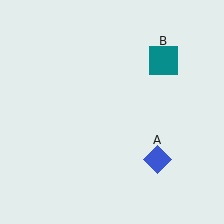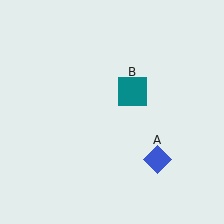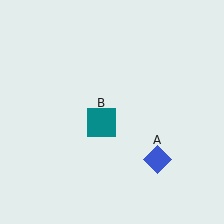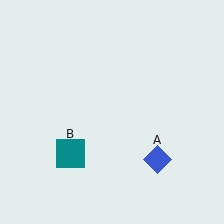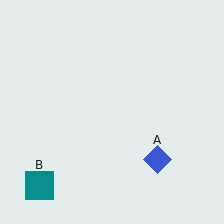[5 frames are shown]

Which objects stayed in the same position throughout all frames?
Blue diamond (object A) remained stationary.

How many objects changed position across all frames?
1 object changed position: teal square (object B).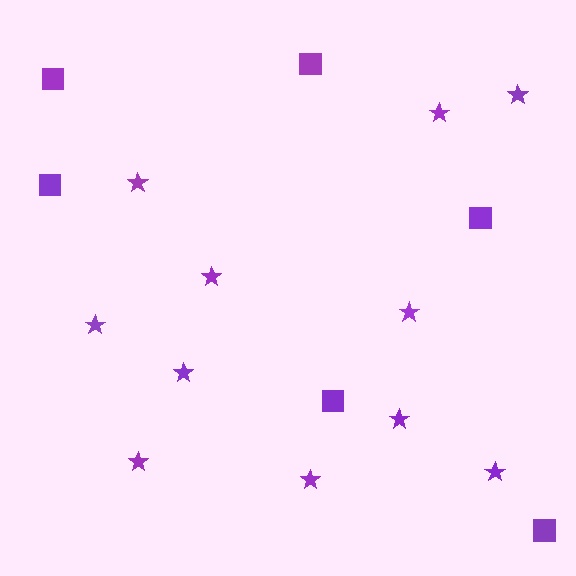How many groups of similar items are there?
There are 2 groups: one group of squares (6) and one group of stars (11).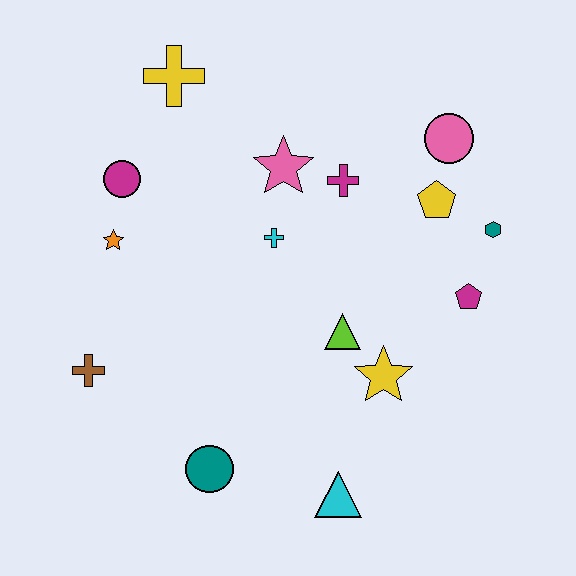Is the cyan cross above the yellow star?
Yes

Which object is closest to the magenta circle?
The orange star is closest to the magenta circle.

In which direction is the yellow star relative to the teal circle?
The yellow star is to the right of the teal circle.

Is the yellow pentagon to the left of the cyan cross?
No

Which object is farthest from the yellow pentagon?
The brown cross is farthest from the yellow pentagon.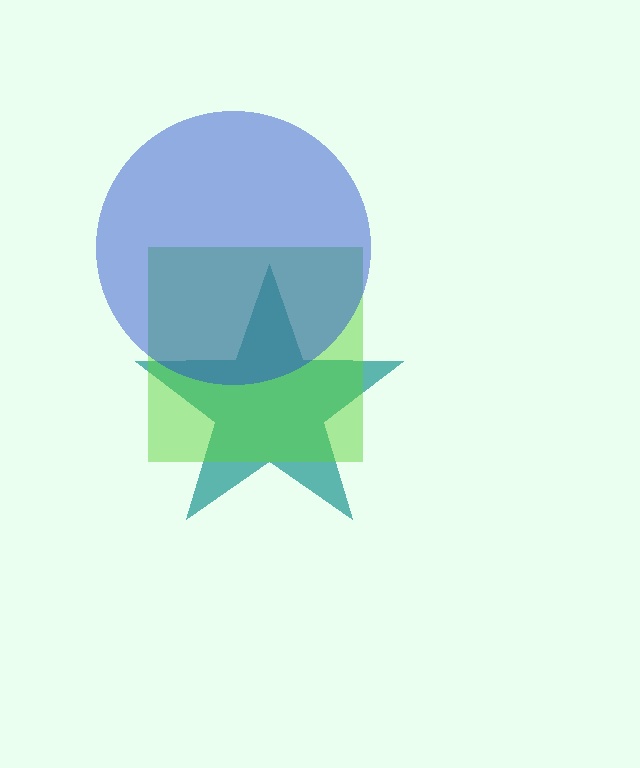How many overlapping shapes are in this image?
There are 3 overlapping shapes in the image.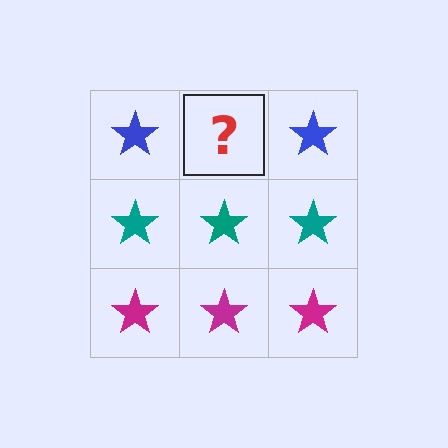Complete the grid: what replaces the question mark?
The question mark should be replaced with a blue star.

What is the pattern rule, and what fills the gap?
The rule is that each row has a consistent color. The gap should be filled with a blue star.